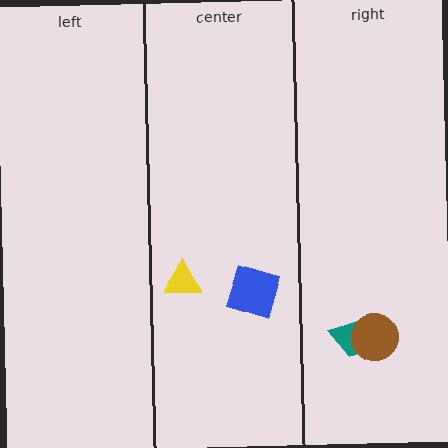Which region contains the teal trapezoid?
The right region.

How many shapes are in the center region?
2.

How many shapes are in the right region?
2.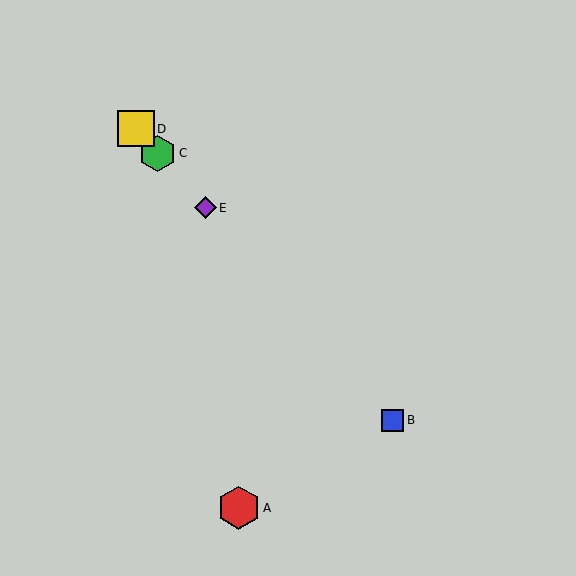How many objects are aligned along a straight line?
4 objects (B, C, D, E) are aligned along a straight line.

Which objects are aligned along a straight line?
Objects B, C, D, E are aligned along a straight line.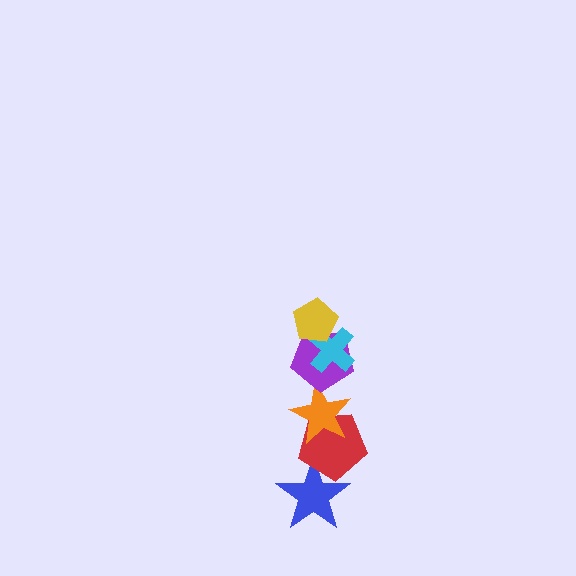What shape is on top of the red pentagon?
The orange star is on top of the red pentagon.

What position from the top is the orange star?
The orange star is 4th from the top.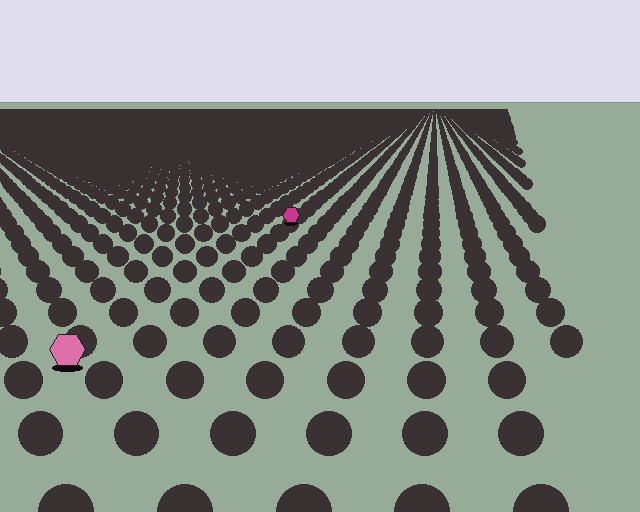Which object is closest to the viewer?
The pink hexagon is closest. The texture marks near it are larger and more spread out.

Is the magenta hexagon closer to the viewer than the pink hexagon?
No. The pink hexagon is closer — you can tell from the texture gradient: the ground texture is coarser near it.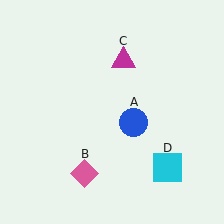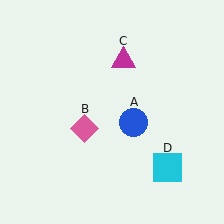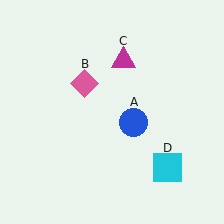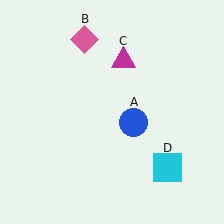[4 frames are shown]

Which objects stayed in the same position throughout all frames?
Blue circle (object A) and magenta triangle (object C) and cyan square (object D) remained stationary.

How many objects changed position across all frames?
1 object changed position: pink diamond (object B).